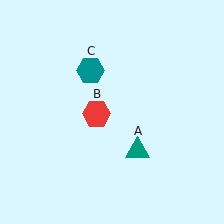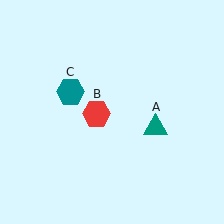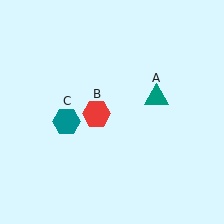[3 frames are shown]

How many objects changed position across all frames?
2 objects changed position: teal triangle (object A), teal hexagon (object C).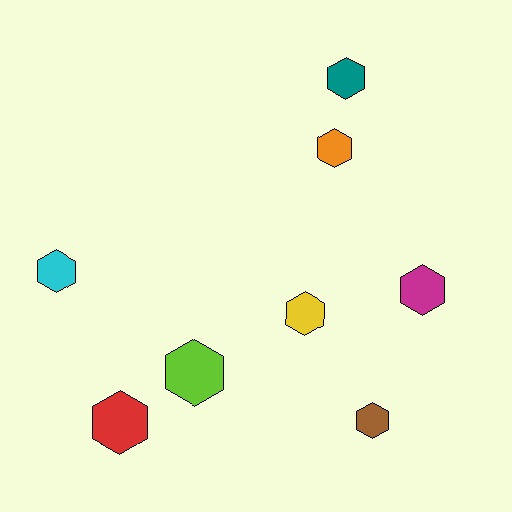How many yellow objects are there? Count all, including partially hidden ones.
There is 1 yellow object.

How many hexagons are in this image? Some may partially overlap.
There are 8 hexagons.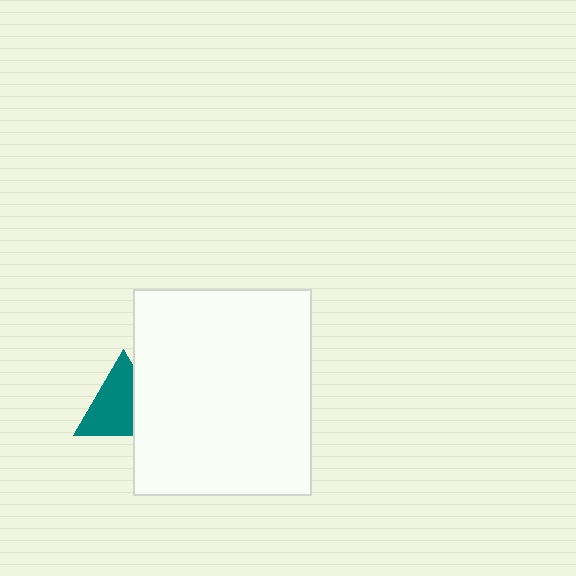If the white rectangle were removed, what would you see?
You would see the complete teal triangle.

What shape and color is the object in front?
The object in front is a white rectangle.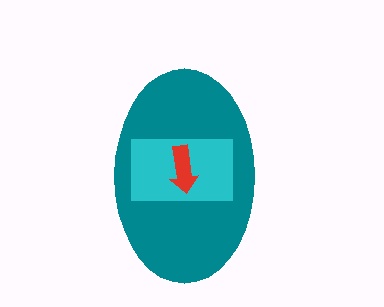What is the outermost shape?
The teal ellipse.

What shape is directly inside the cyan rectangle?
The red arrow.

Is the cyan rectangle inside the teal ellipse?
Yes.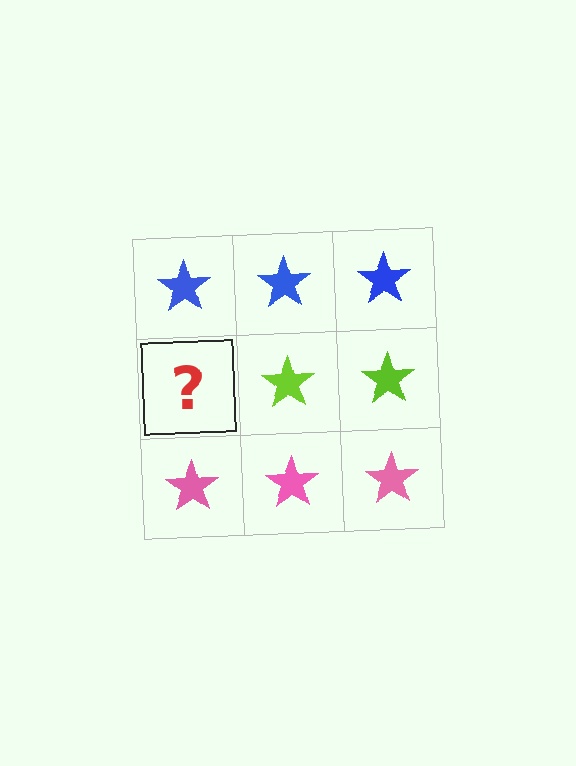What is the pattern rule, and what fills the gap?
The rule is that each row has a consistent color. The gap should be filled with a lime star.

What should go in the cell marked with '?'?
The missing cell should contain a lime star.